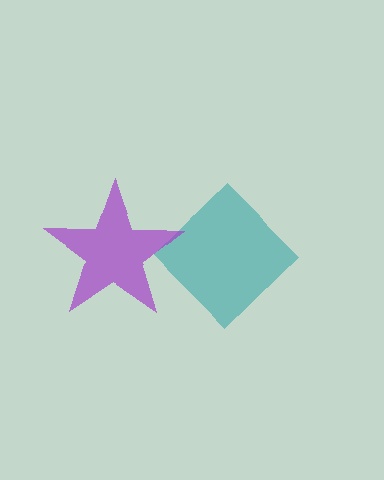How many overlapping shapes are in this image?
There are 2 overlapping shapes in the image.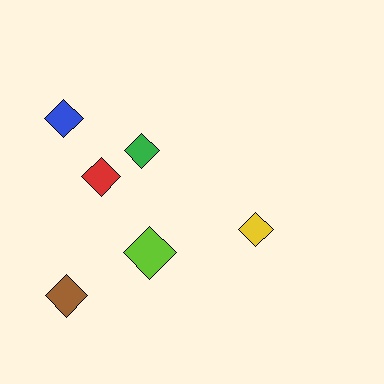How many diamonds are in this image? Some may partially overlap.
There are 6 diamonds.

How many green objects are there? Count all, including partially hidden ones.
There is 1 green object.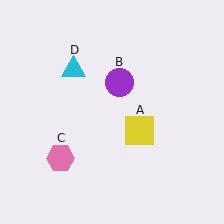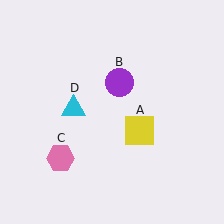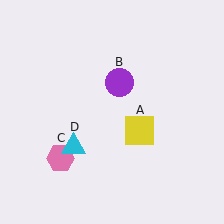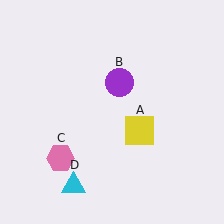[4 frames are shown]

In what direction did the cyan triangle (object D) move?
The cyan triangle (object D) moved down.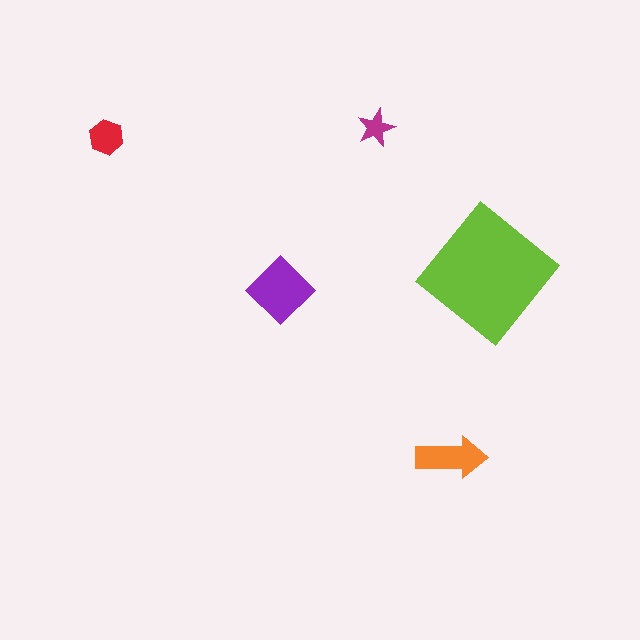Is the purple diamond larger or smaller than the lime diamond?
Smaller.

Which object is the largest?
The lime diamond.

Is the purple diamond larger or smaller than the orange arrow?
Larger.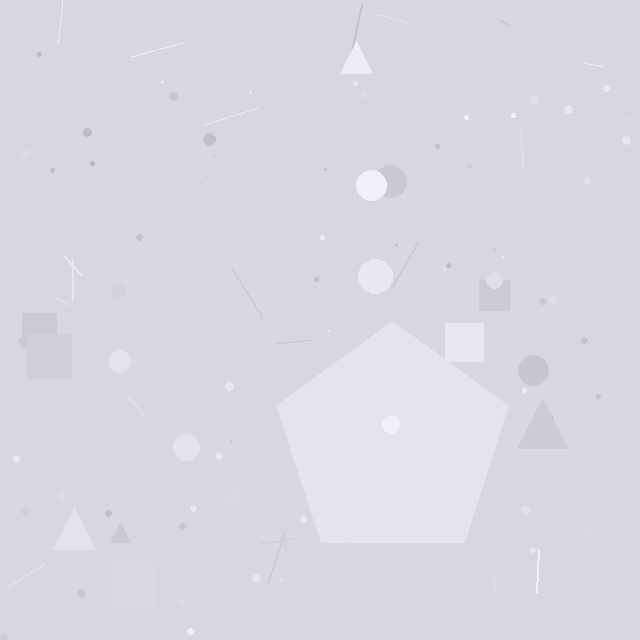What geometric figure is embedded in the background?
A pentagon is embedded in the background.